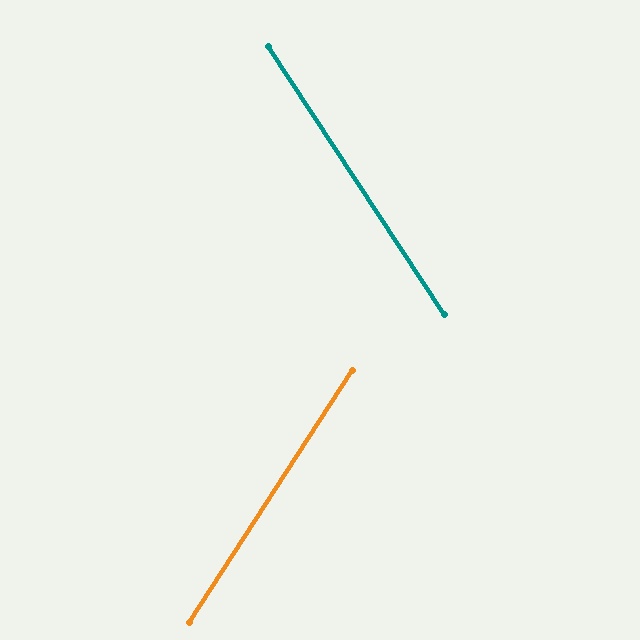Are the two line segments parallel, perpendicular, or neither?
Neither parallel nor perpendicular — they differ by about 66°.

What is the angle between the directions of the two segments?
Approximately 66 degrees.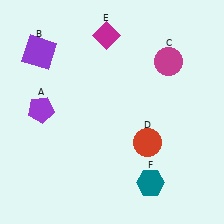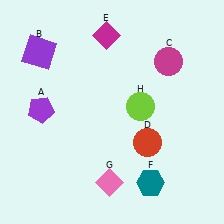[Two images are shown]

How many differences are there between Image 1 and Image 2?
There are 2 differences between the two images.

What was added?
A pink diamond (G), a lime circle (H) were added in Image 2.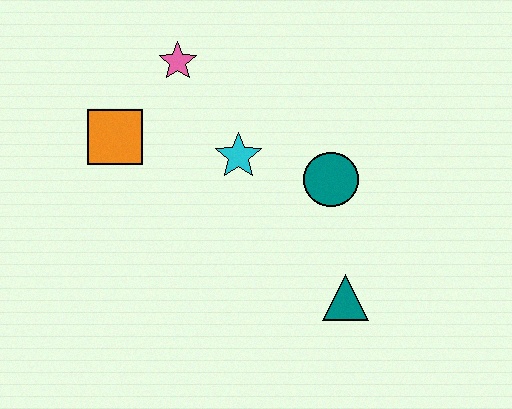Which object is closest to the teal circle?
The cyan star is closest to the teal circle.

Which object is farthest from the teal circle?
The orange square is farthest from the teal circle.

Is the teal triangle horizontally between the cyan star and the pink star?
No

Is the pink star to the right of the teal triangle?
No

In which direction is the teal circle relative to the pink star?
The teal circle is to the right of the pink star.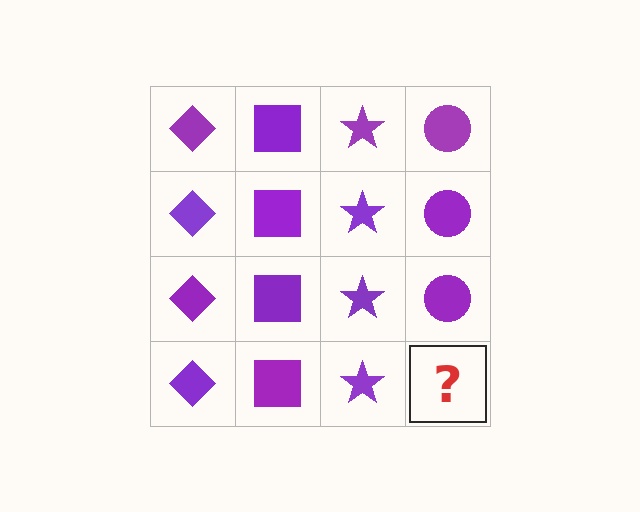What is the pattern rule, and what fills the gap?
The rule is that each column has a consistent shape. The gap should be filled with a purple circle.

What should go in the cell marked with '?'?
The missing cell should contain a purple circle.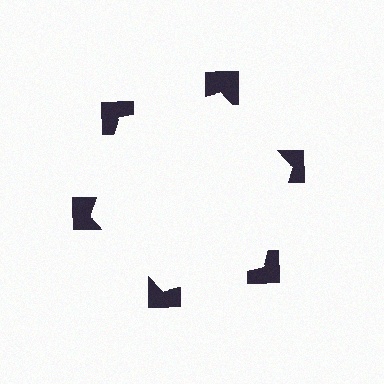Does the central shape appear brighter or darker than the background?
It typically appears slightly brighter than the background, even though no actual brightness change is drawn.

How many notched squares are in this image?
There are 6 — one at each vertex of the illusory hexagon.